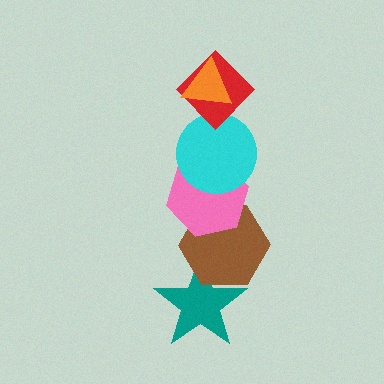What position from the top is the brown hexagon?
The brown hexagon is 5th from the top.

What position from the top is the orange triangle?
The orange triangle is 1st from the top.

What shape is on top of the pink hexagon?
The cyan circle is on top of the pink hexagon.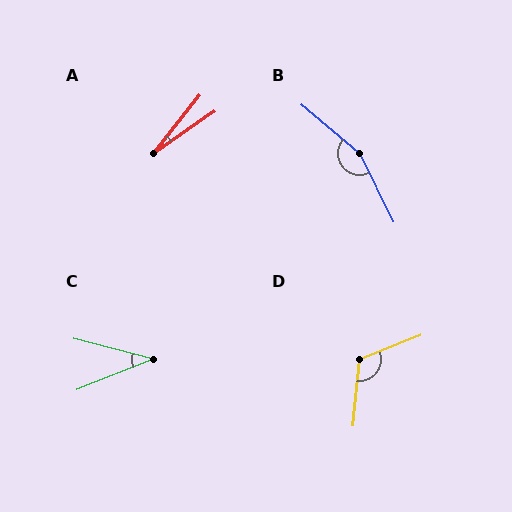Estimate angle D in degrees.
Approximately 117 degrees.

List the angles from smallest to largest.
A (17°), C (36°), D (117°), B (156°).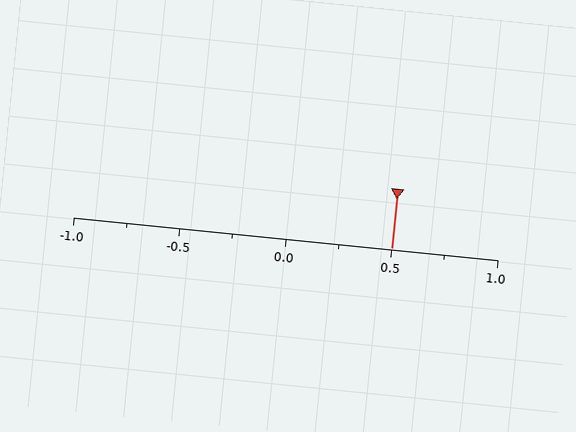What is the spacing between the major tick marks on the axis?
The major ticks are spaced 0.5 apart.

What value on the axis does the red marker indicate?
The marker indicates approximately 0.5.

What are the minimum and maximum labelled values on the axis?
The axis runs from -1.0 to 1.0.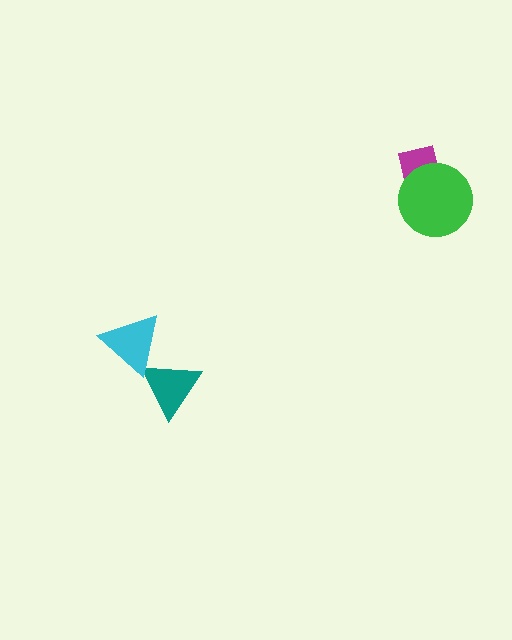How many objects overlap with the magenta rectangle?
1 object overlaps with the magenta rectangle.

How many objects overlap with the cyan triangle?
1 object overlaps with the cyan triangle.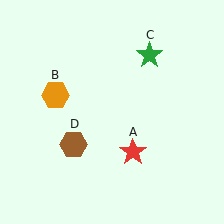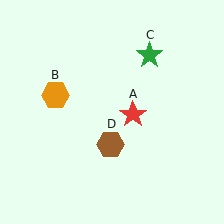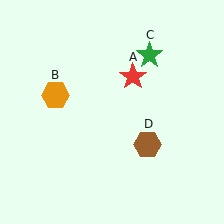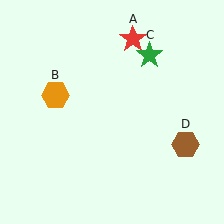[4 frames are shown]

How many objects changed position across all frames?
2 objects changed position: red star (object A), brown hexagon (object D).